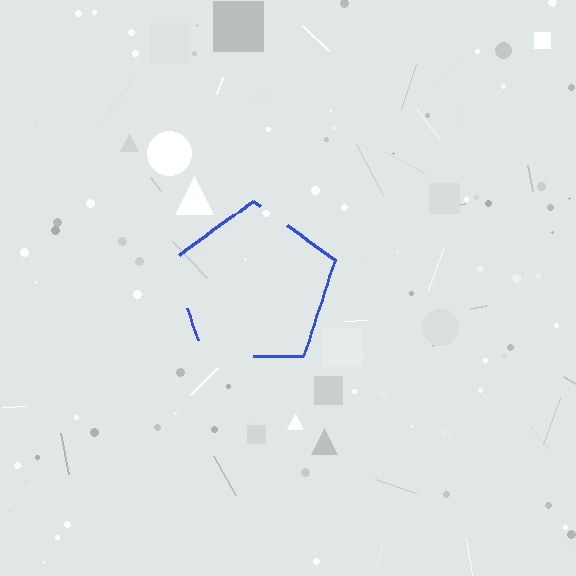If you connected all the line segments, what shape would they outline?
They would outline a pentagon.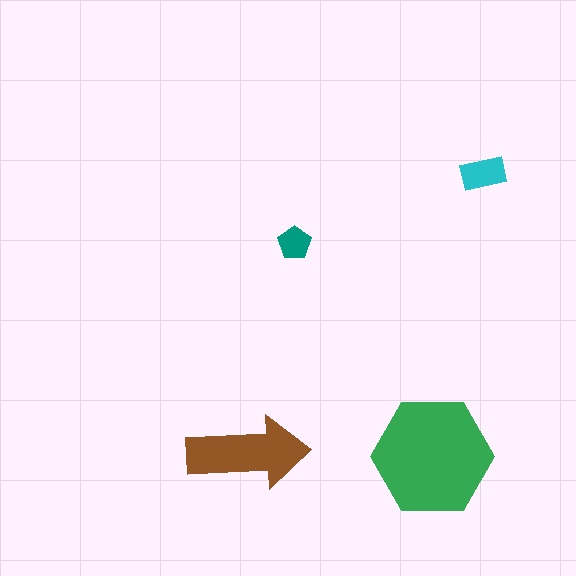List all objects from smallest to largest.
The teal pentagon, the cyan rectangle, the brown arrow, the green hexagon.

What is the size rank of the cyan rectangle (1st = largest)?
3rd.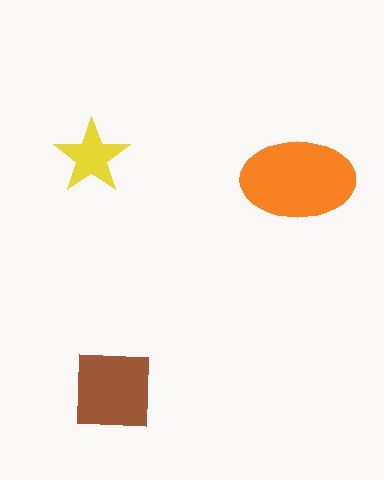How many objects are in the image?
There are 3 objects in the image.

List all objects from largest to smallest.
The orange ellipse, the brown square, the yellow star.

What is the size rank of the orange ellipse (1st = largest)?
1st.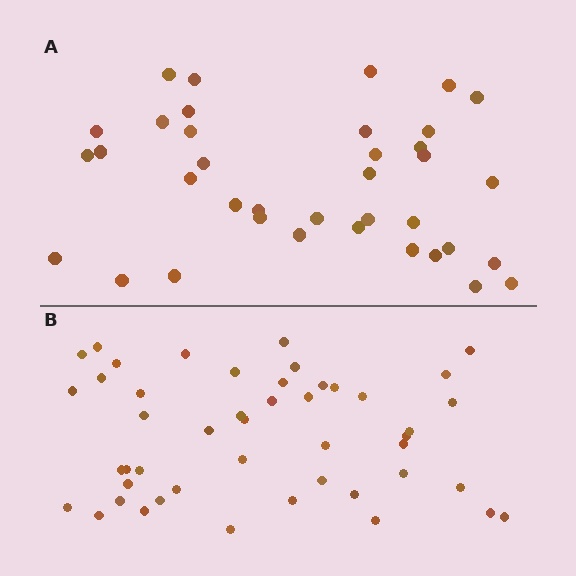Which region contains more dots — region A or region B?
Region B (the bottom region) has more dots.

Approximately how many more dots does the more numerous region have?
Region B has roughly 10 or so more dots than region A.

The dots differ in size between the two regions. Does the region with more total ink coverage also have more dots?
No. Region A has more total ink coverage because its dots are larger, but region B actually contains more individual dots. Total area can be misleading — the number of items is what matters here.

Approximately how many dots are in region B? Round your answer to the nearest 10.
About 50 dots. (The exact count is 47, which rounds to 50.)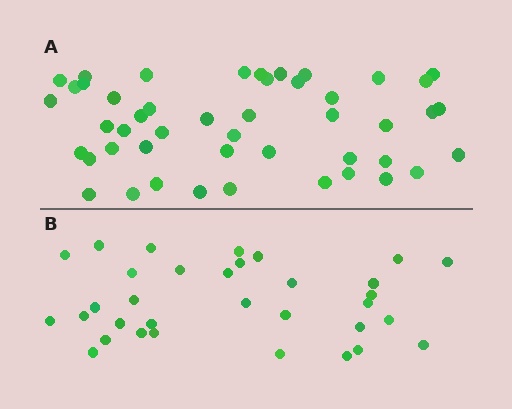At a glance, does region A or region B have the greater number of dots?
Region A (the top region) has more dots.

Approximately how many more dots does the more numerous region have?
Region A has approximately 15 more dots than region B.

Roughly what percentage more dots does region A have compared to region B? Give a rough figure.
About 40% more.